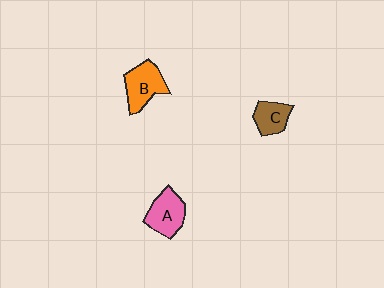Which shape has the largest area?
Shape B (orange).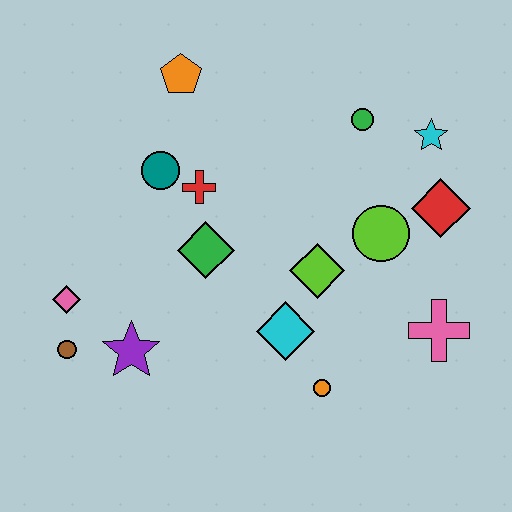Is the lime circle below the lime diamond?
No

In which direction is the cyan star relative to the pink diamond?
The cyan star is to the right of the pink diamond.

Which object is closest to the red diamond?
The lime circle is closest to the red diamond.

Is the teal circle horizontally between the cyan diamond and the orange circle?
No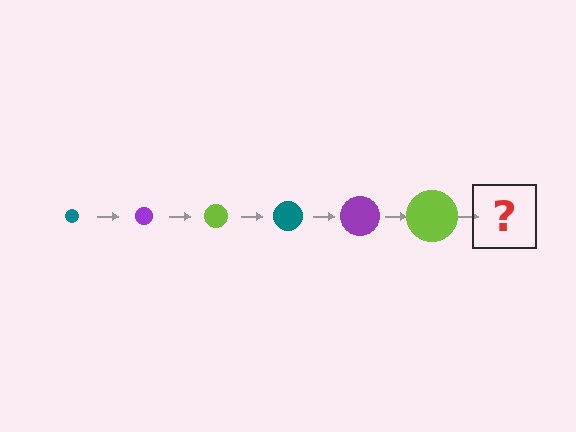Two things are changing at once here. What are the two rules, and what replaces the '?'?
The two rules are that the circle grows larger each step and the color cycles through teal, purple, and lime. The '?' should be a teal circle, larger than the previous one.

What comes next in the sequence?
The next element should be a teal circle, larger than the previous one.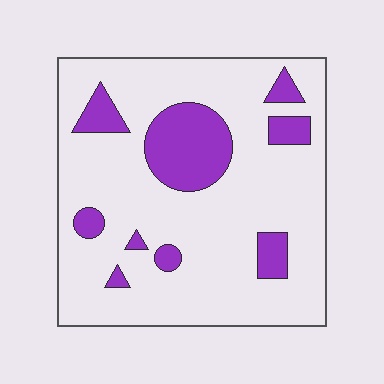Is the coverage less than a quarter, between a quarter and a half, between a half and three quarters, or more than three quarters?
Less than a quarter.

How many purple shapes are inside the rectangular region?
9.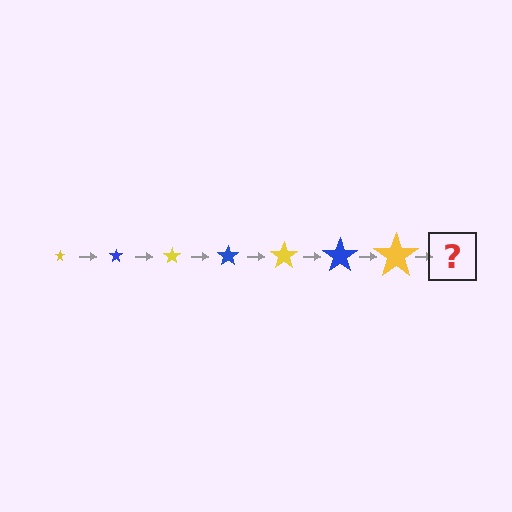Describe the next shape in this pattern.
It should be a blue star, larger than the previous one.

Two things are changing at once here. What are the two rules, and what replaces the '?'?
The two rules are that the star grows larger each step and the color cycles through yellow and blue. The '?' should be a blue star, larger than the previous one.